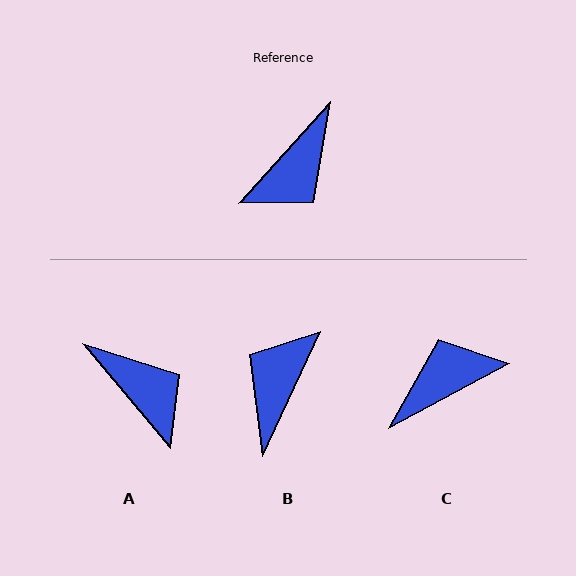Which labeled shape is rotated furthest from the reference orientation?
B, about 163 degrees away.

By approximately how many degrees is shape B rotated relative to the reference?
Approximately 163 degrees clockwise.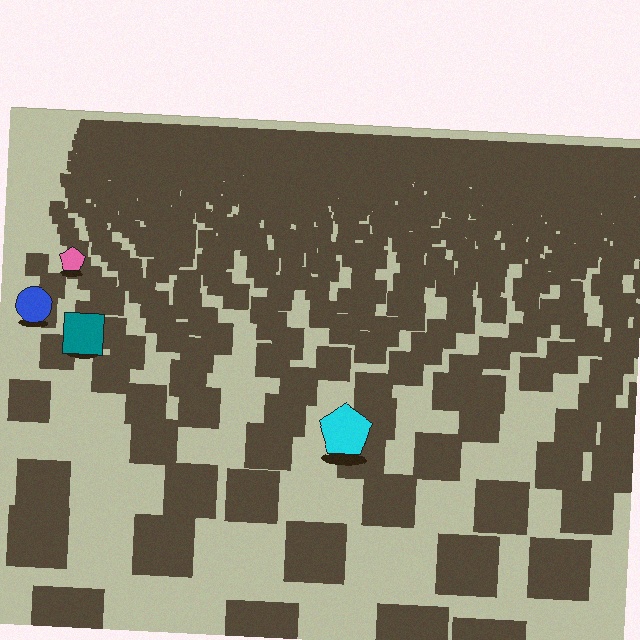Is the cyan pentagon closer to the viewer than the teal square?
Yes. The cyan pentagon is closer — you can tell from the texture gradient: the ground texture is coarser near it.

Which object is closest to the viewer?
The cyan pentagon is closest. The texture marks near it are larger and more spread out.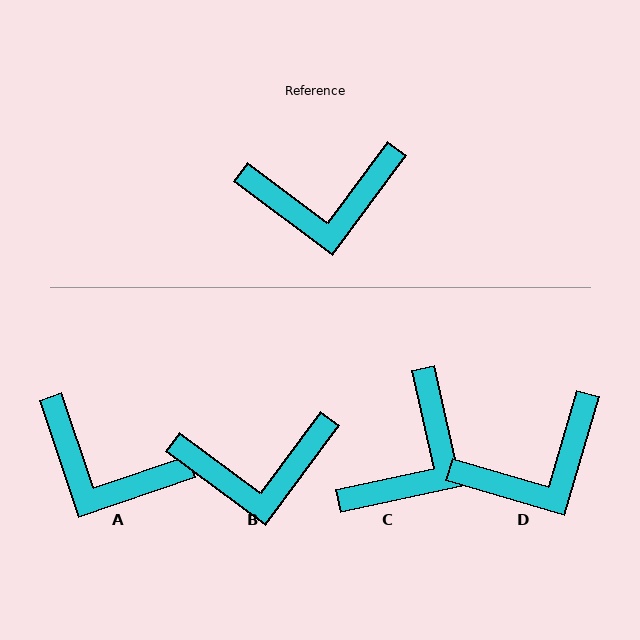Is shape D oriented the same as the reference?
No, it is off by about 20 degrees.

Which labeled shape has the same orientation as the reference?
B.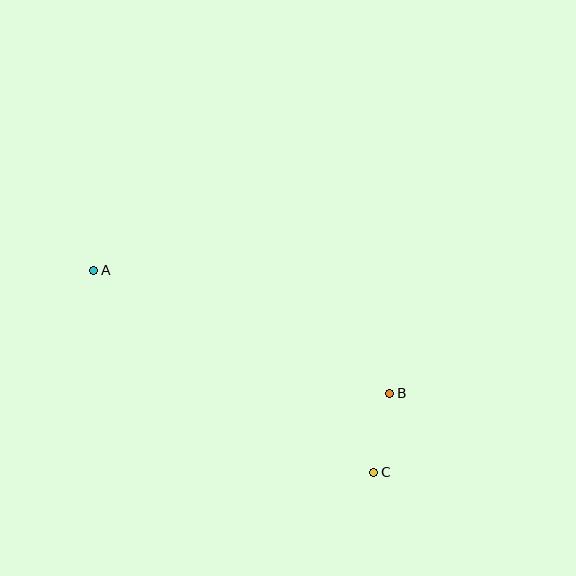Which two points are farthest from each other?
Points A and C are farthest from each other.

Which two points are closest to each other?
Points B and C are closest to each other.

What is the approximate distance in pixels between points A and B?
The distance between A and B is approximately 321 pixels.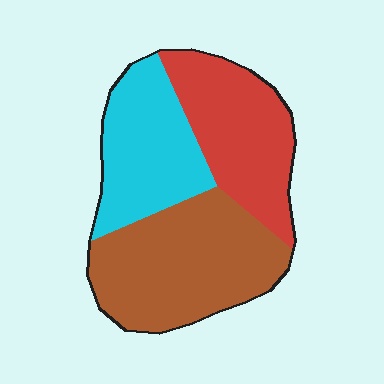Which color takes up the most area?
Brown, at roughly 40%.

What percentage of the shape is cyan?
Cyan covers 28% of the shape.